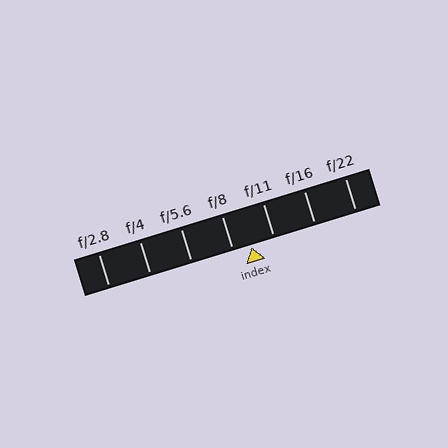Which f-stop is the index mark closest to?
The index mark is closest to f/8.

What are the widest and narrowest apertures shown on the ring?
The widest aperture shown is f/2.8 and the narrowest is f/22.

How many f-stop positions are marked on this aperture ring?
There are 7 f-stop positions marked.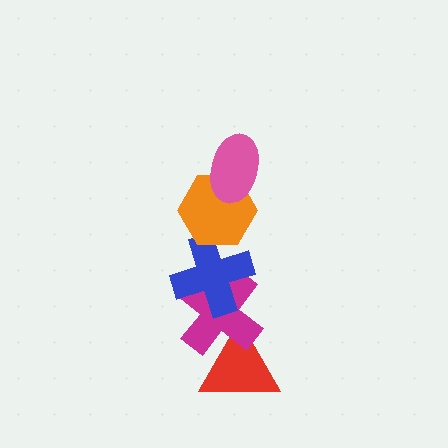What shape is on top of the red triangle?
The magenta cross is on top of the red triangle.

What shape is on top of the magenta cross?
The blue cross is on top of the magenta cross.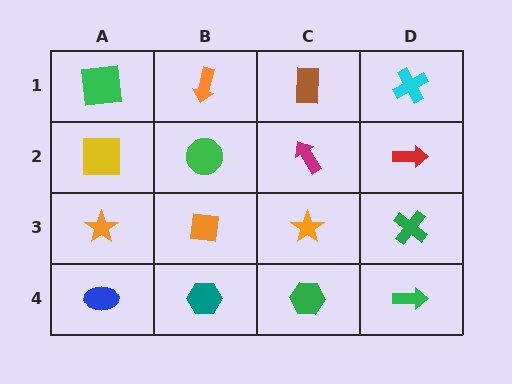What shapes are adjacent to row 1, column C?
A magenta arrow (row 2, column C), an orange arrow (row 1, column B), a cyan cross (row 1, column D).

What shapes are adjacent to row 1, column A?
A yellow square (row 2, column A), an orange arrow (row 1, column B).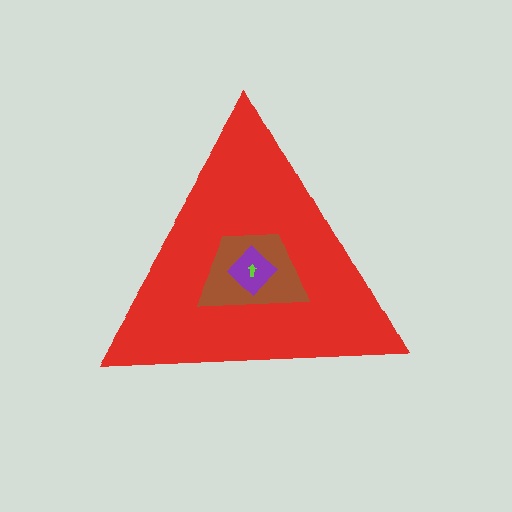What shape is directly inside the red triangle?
The brown trapezoid.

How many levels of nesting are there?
4.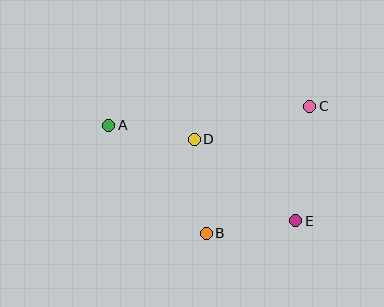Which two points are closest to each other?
Points A and D are closest to each other.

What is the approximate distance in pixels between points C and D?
The distance between C and D is approximately 120 pixels.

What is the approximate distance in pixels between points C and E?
The distance between C and E is approximately 116 pixels.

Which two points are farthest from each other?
Points A and E are farthest from each other.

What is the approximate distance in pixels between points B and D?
The distance between B and D is approximately 95 pixels.